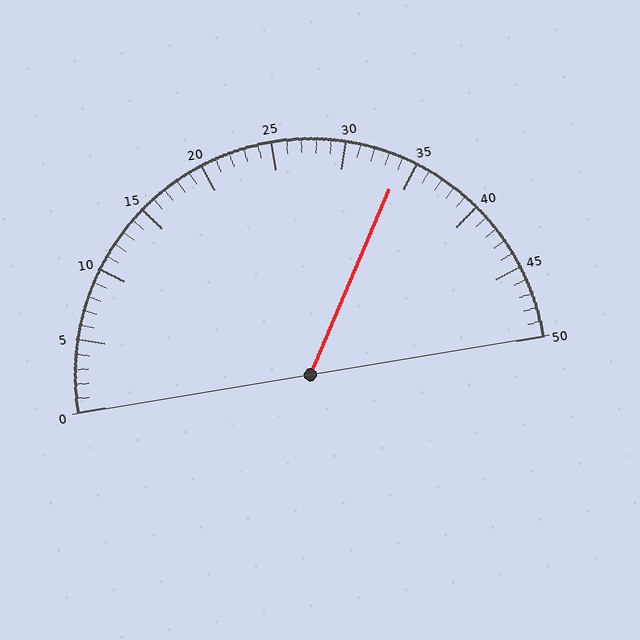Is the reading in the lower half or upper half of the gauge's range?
The reading is in the upper half of the range (0 to 50).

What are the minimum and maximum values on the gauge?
The gauge ranges from 0 to 50.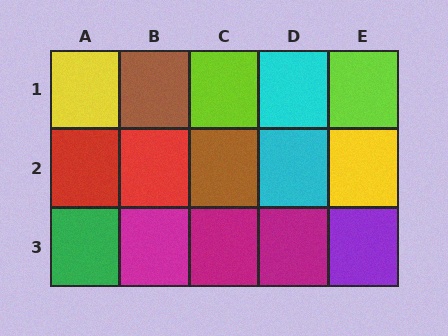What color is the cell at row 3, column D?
Magenta.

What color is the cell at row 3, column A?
Green.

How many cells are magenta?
3 cells are magenta.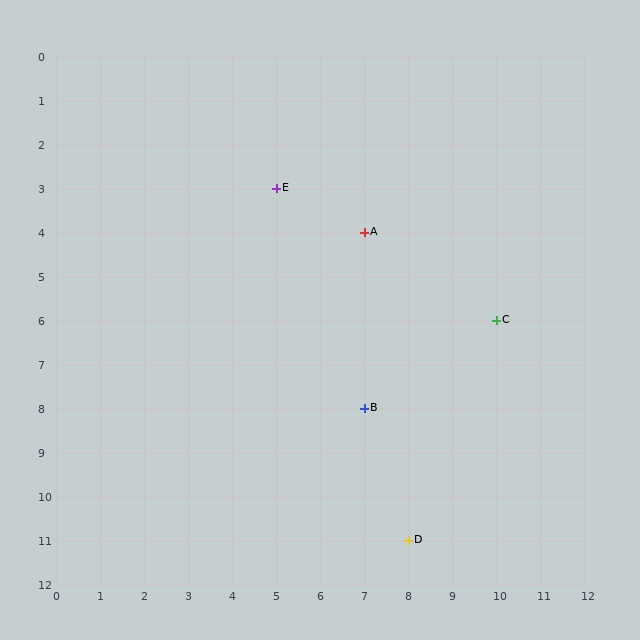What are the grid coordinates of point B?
Point B is at grid coordinates (7, 8).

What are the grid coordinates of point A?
Point A is at grid coordinates (7, 4).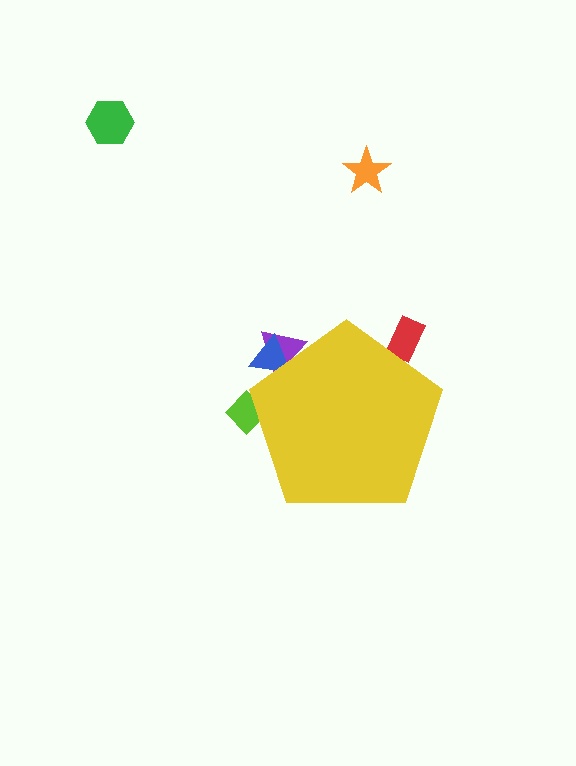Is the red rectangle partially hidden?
Yes, the red rectangle is partially hidden behind the yellow pentagon.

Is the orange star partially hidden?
No, the orange star is fully visible.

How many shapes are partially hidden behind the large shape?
4 shapes are partially hidden.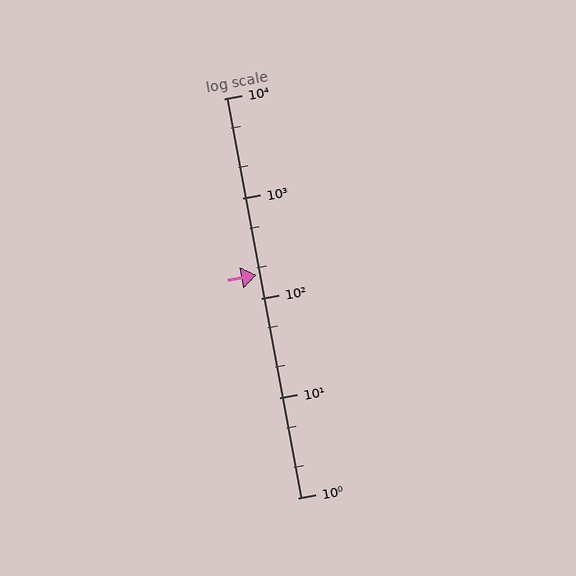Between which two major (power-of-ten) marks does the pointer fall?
The pointer is between 100 and 1000.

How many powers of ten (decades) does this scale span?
The scale spans 4 decades, from 1 to 10000.